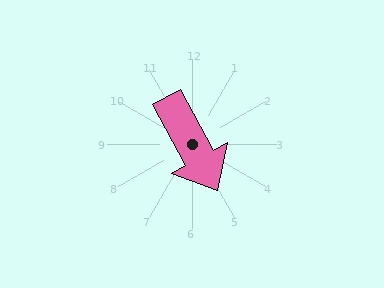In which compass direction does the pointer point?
Southeast.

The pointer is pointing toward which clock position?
Roughly 5 o'clock.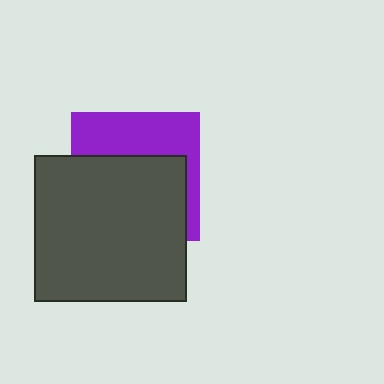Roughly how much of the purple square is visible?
A small part of it is visible (roughly 40%).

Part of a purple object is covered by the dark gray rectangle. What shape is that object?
It is a square.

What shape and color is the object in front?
The object in front is a dark gray rectangle.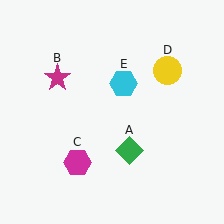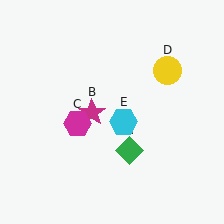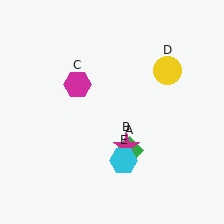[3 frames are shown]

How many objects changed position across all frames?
3 objects changed position: magenta star (object B), magenta hexagon (object C), cyan hexagon (object E).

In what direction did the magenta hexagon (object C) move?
The magenta hexagon (object C) moved up.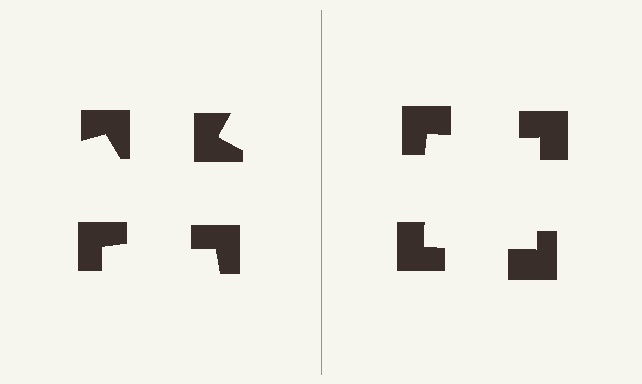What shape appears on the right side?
An illusory square.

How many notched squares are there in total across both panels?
8 — 4 on each side.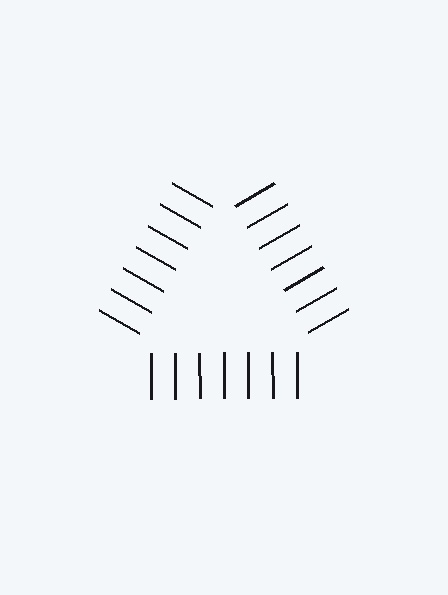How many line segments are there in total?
21 — 7 along each of the 3 edges.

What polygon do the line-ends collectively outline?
An illusory triangle — the line segments terminate on its edges but no continuous stroke is drawn.